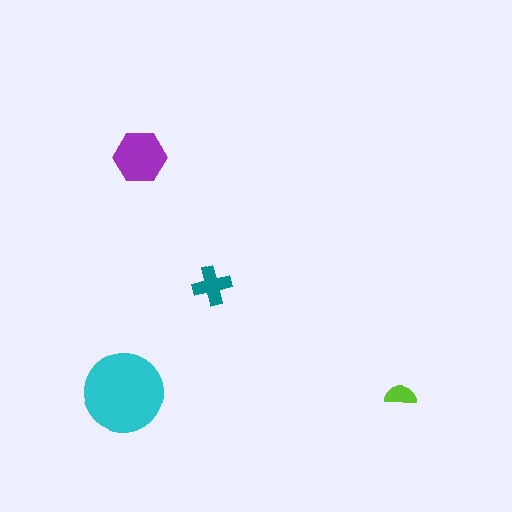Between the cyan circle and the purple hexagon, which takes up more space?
The cyan circle.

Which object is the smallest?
The lime semicircle.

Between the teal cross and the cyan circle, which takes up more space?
The cyan circle.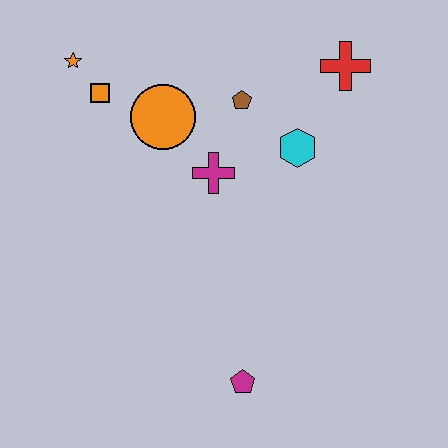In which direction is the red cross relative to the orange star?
The red cross is to the right of the orange star.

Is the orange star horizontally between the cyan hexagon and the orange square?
No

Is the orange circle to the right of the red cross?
No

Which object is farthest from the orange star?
The magenta pentagon is farthest from the orange star.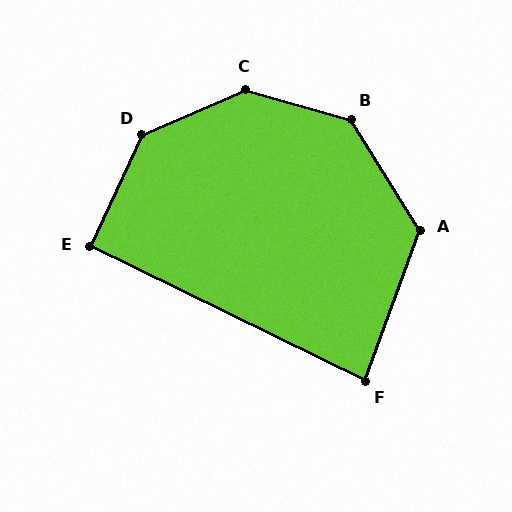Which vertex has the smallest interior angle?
F, at approximately 84 degrees.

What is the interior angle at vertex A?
Approximately 128 degrees (obtuse).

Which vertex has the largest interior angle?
C, at approximately 141 degrees.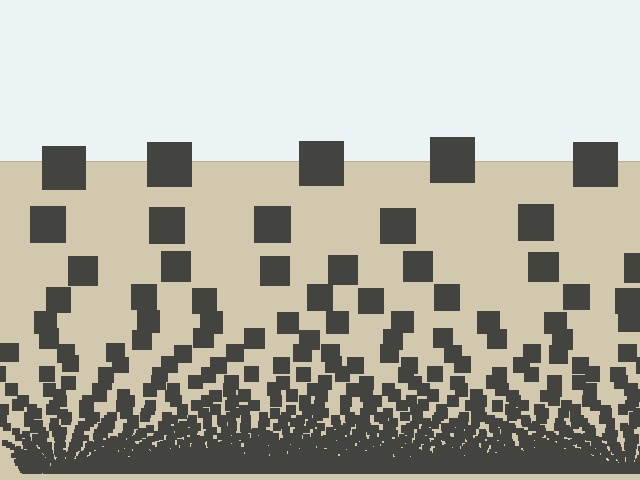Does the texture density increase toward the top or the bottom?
Density increases toward the bottom.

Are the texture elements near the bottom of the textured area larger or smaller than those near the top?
Smaller. The gradient is inverted — elements near the bottom are smaller and denser.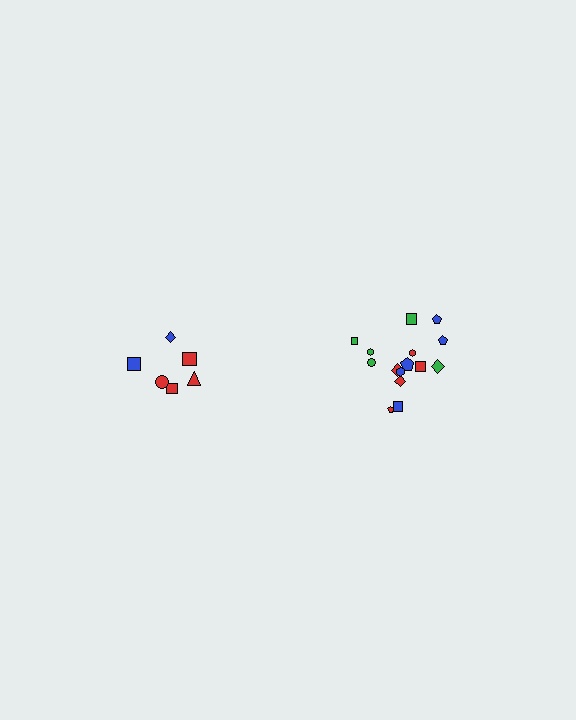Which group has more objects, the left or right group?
The right group.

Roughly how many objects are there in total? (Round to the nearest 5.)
Roughly 20 objects in total.